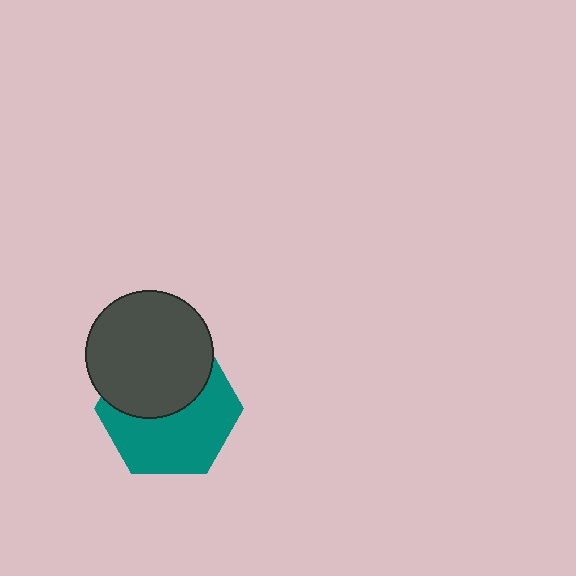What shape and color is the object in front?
The object in front is a dark gray circle.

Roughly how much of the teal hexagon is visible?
About half of it is visible (roughly 56%).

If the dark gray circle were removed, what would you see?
You would see the complete teal hexagon.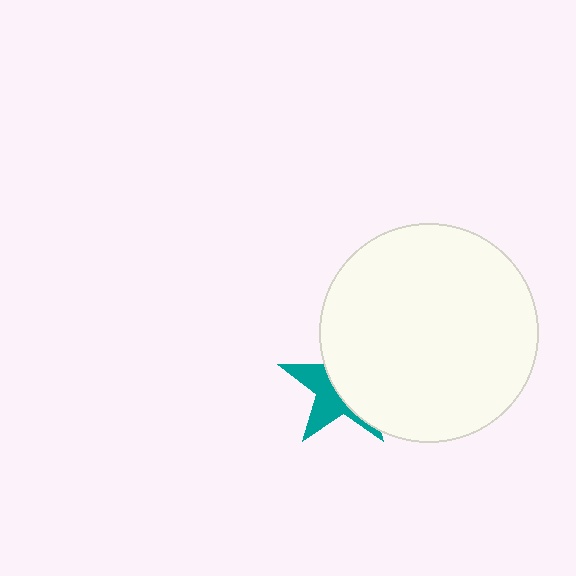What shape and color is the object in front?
The object in front is a white circle.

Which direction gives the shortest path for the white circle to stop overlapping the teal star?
Moving right gives the shortest separation.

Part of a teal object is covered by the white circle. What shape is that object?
It is a star.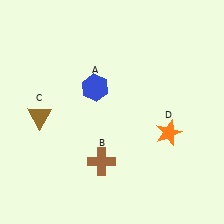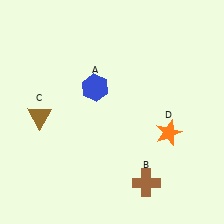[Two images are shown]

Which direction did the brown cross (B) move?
The brown cross (B) moved right.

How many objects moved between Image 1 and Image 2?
1 object moved between the two images.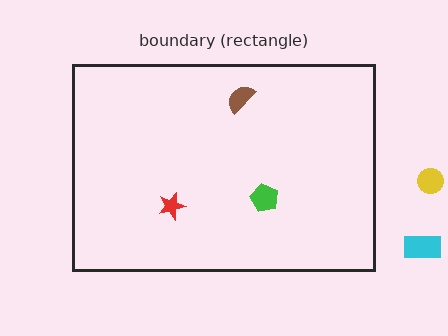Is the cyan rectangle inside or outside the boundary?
Outside.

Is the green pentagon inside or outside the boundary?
Inside.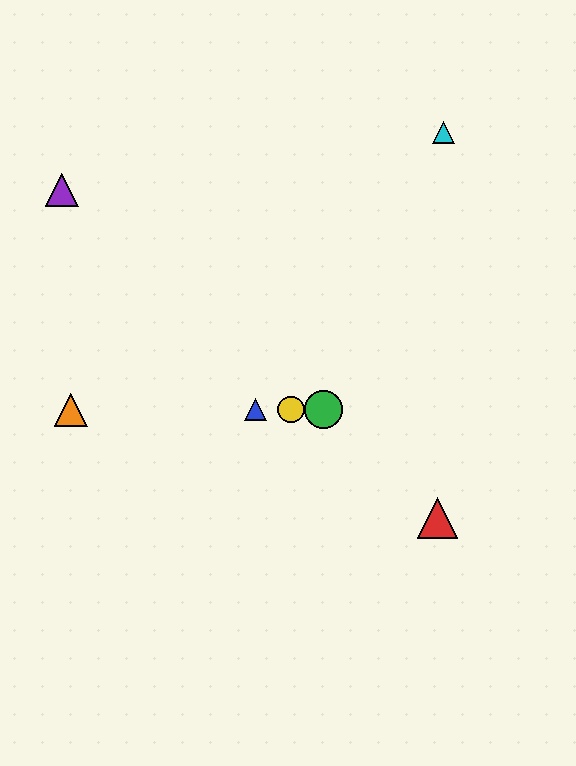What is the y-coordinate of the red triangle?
The red triangle is at y≈518.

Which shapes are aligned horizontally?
The blue triangle, the green circle, the yellow circle, the orange triangle are aligned horizontally.